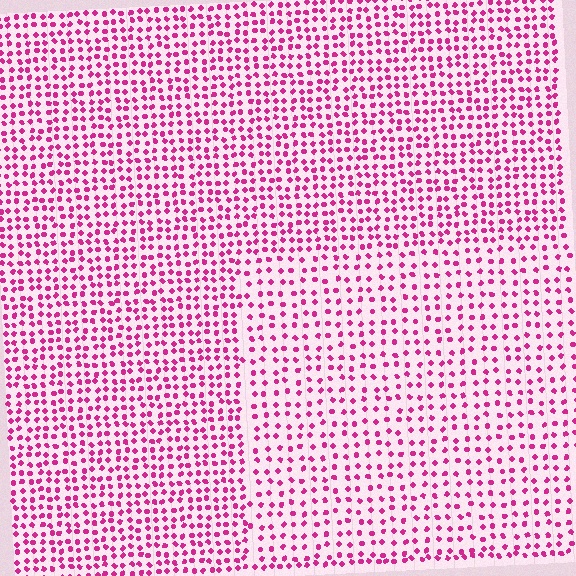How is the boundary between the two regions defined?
The boundary is defined by a change in element density (approximately 1.6x ratio). All elements are the same color, size, and shape.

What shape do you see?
I see a rectangle.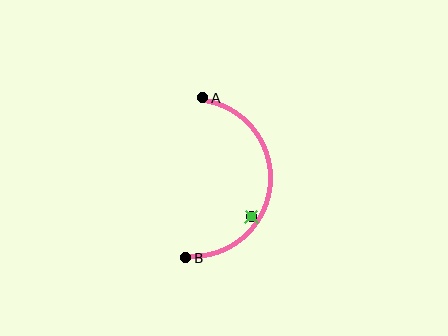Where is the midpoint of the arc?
The arc midpoint is the point on the curve farthest from the straight line joining A and B. It sits to the right of that line.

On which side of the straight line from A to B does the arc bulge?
The arc bulges to the right of the straight line connecting A and B.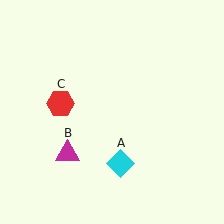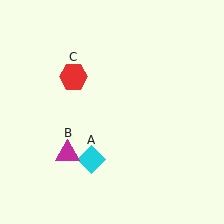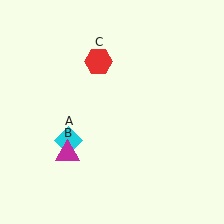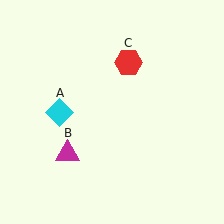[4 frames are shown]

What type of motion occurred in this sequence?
The cyan diamond (object A), red hexagon (object C) rotated clockwise around the center of the scene.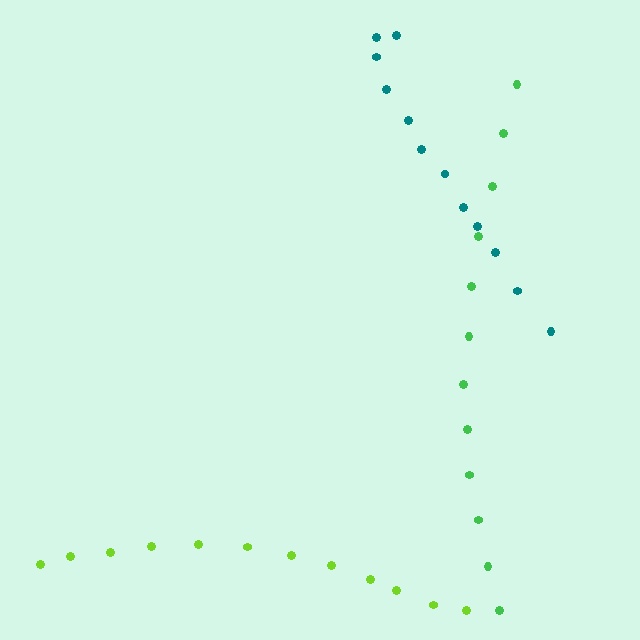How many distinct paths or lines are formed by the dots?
There are 3 distinct paths.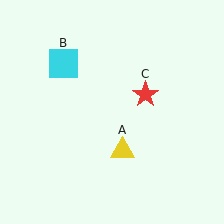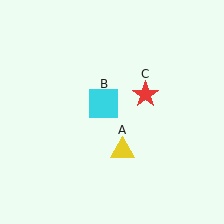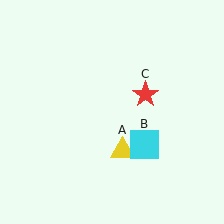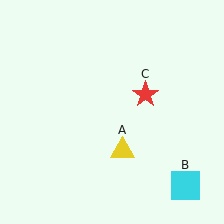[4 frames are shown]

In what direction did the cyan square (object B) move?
The cyan square (object B) moved down and to the right.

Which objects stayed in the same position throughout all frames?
Yellow triangle (object A) and red star (object C) remained stationary.